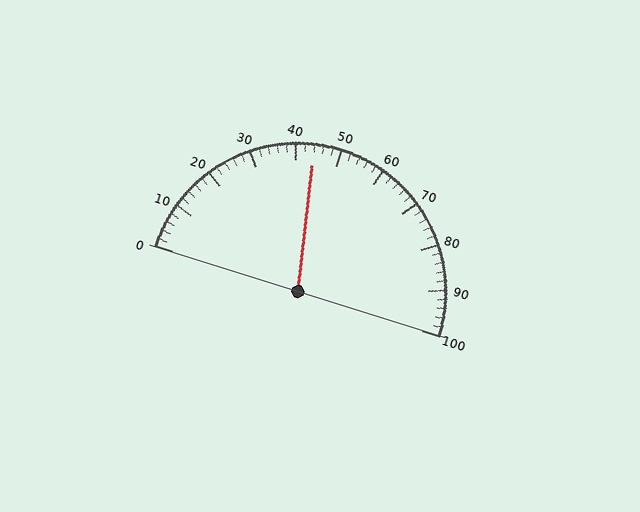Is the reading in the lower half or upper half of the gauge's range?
The reading is in the lower half of the range (0 to 100).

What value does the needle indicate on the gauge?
The needle indicates approximately 44.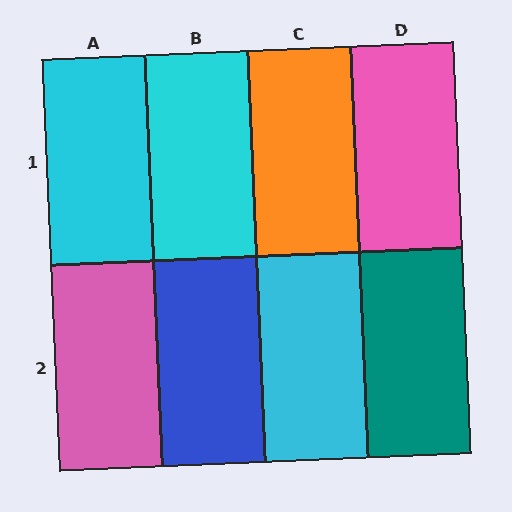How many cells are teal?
1 cell is teal.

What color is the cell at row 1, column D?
Pink.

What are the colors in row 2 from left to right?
Pink, blue, cyan, teal.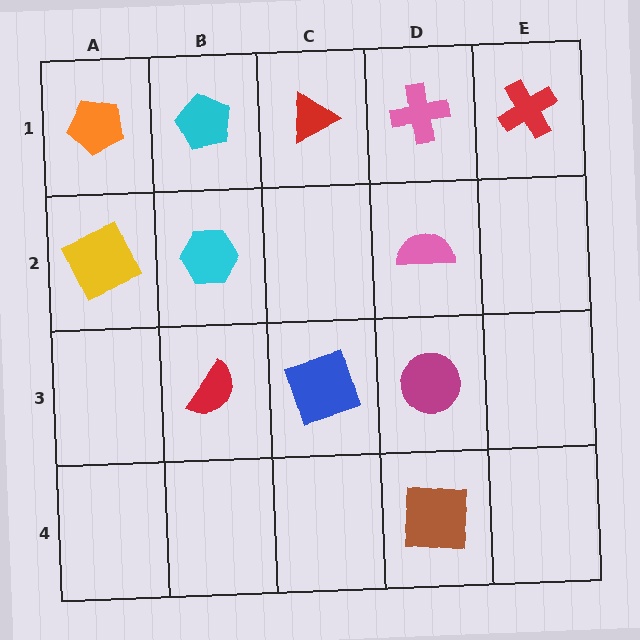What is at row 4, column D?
A brown square.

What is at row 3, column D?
A magenta circle.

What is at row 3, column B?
A red semicircle.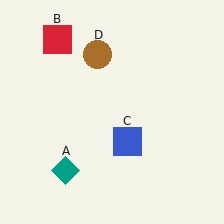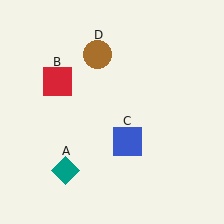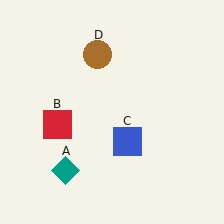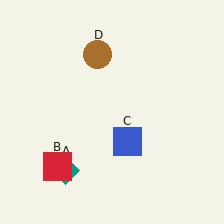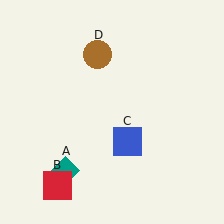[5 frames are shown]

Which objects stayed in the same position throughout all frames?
Teal diamond (object A) and blue square (object C) and brown circle (object D) remained stationary.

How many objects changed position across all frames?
1 object changed position: red square (object B).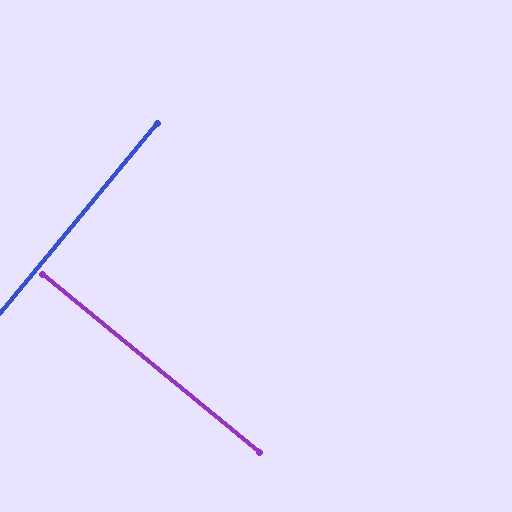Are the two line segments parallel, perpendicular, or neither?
Perpendicular — they meet at approximately 90°.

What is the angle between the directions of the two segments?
Approximately 90 degrees.